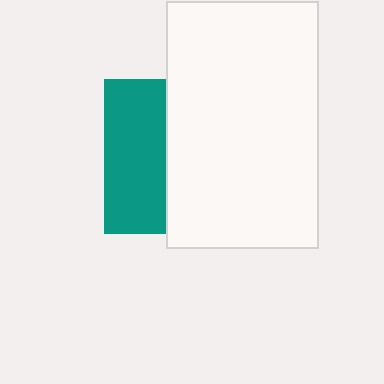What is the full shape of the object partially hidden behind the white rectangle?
The partially hidden object is a teal square.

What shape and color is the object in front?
The object in front is a white rectangle.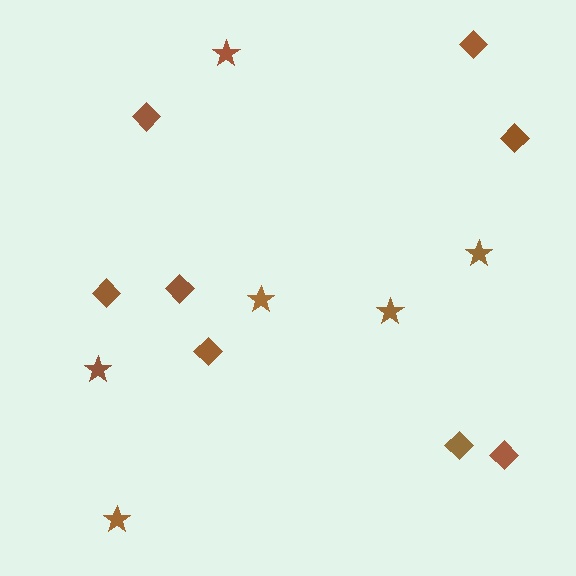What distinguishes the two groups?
There are 2 groups: one group of stars (6) and one group of diamonds (8).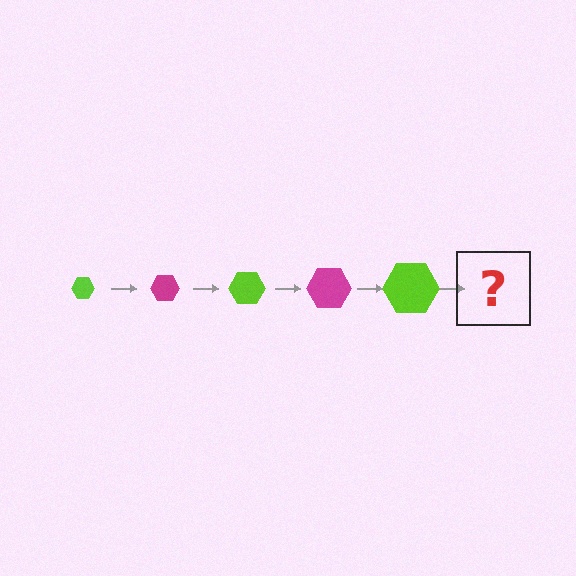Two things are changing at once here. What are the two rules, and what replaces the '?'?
The two rules are that the hexagon grows larger each step and the color cycles through lime and magenta. The '?' should be a magenta hexagon, larger than the previous one.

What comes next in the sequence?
The next element should be a magenta hexagon, larger than the previous one.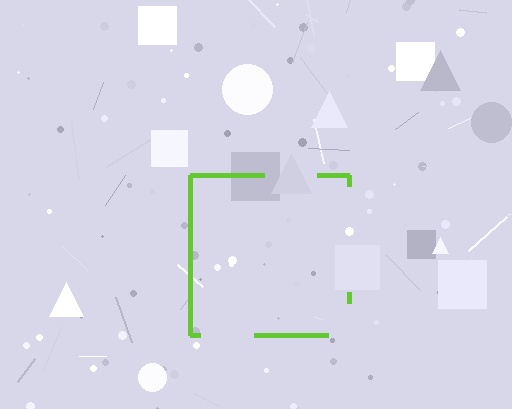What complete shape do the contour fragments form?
The contour fragments form a square.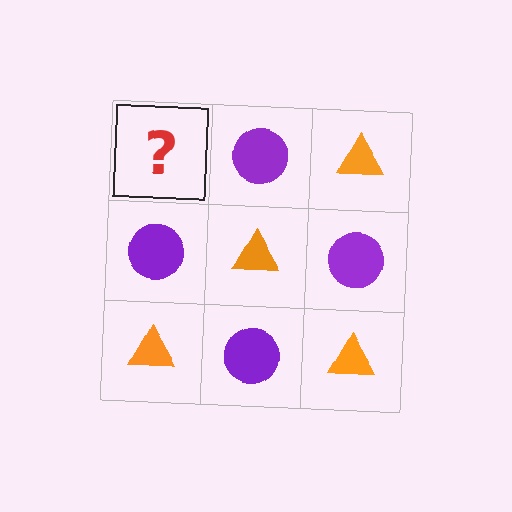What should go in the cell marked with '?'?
The missing cell should contain an orange triangle.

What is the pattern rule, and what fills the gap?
The rule is that it alternates orange triangle and purple circle in a checkerboard pattern. The gap should be filled with an orange triangle.